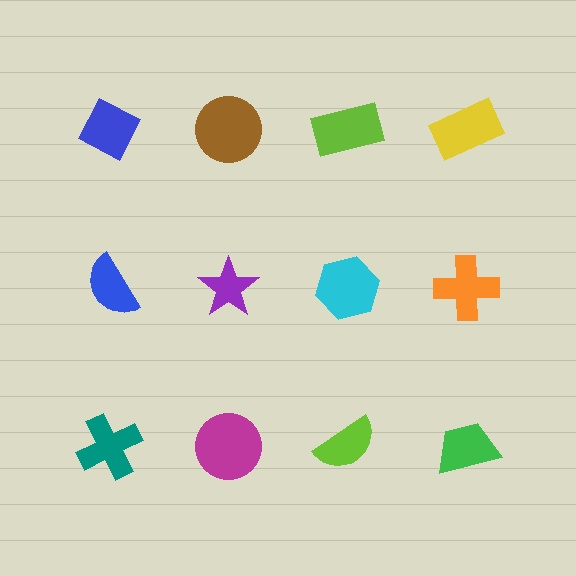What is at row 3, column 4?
A green trapezoid.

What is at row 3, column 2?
A magenta circle.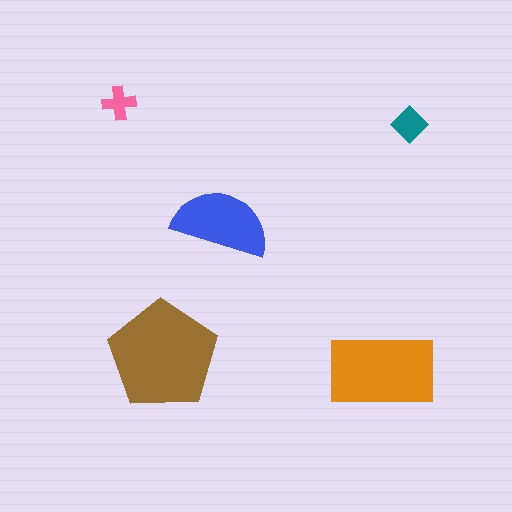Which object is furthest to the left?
The pink cross is leftmost.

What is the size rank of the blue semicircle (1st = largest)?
3rd.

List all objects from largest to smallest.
The brown pentagon, the orange rectangle, the blue semicircle, the teal diamond, the pink cross.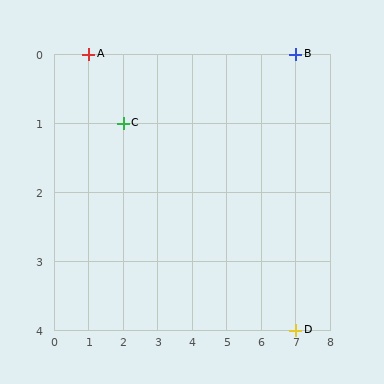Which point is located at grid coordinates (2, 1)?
Point C is at (2, 1).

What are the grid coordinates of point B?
Point B is at grid coordinates (7, 0).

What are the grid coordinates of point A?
Point A is at grid coordinates (1, 0).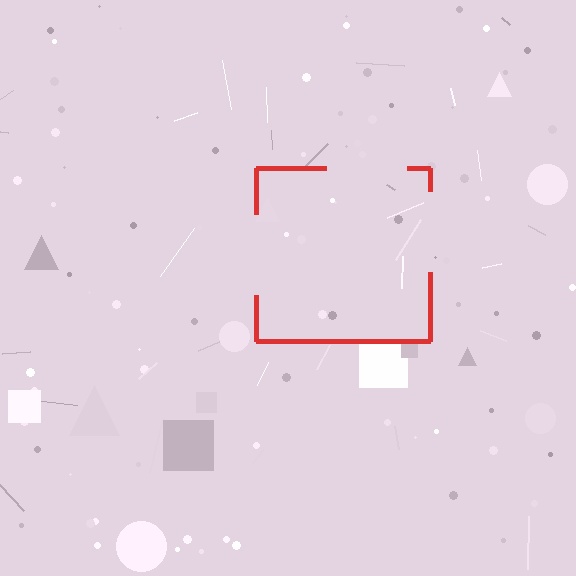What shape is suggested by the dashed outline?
The dashed outline suggests a square.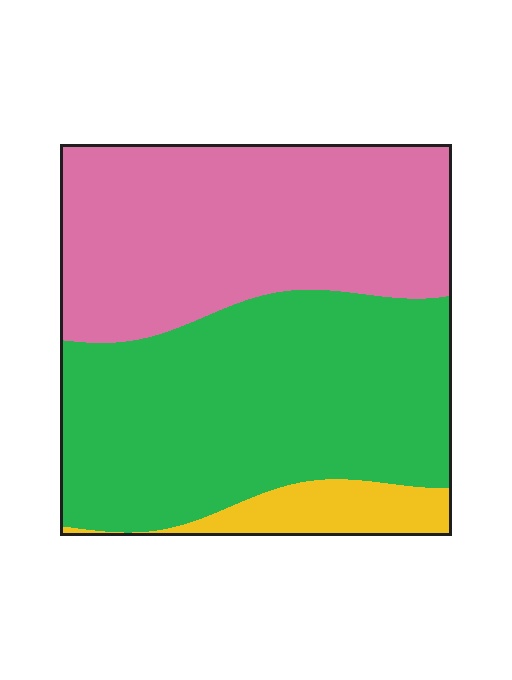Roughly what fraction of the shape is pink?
Pink takes up about two fifths (2/5) of the shape.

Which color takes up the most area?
Green, at roughly 50%.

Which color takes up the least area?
Yellow, at roughly 10%.